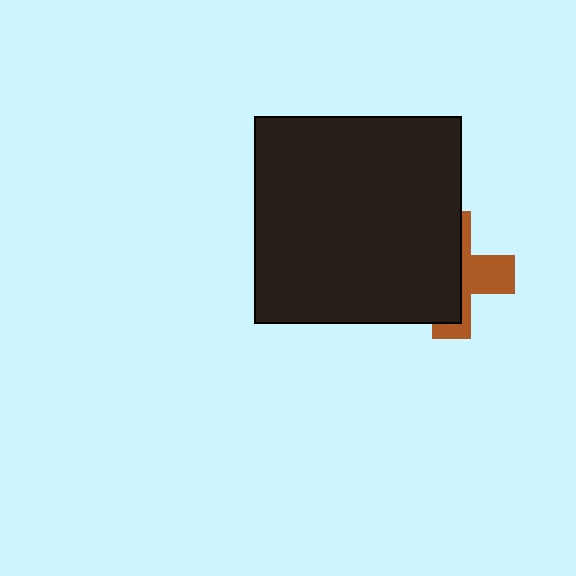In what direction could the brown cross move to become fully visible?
The brown cross could move right. That would shift it out from behind the black square entirely.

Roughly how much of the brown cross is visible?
A small part of it is visible (roughly 41%).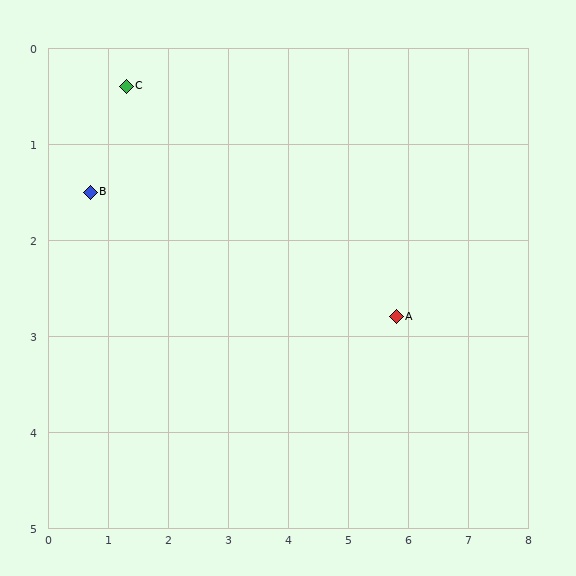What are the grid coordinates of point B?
Point B is at approximately (0.7, 1.5).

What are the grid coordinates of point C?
Point C is at approximately (1.3, 0.4).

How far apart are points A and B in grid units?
Points A and B are about 5.3 grid units apart.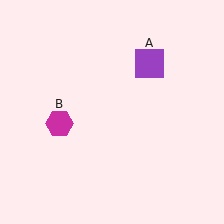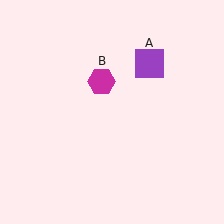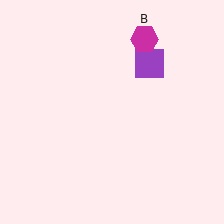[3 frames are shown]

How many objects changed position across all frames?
1 object changed position: magenta hexagon (object B).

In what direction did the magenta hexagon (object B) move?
The magenta hexagon (object B) moved up and to the right.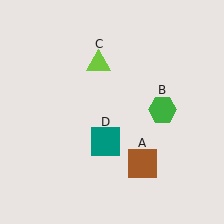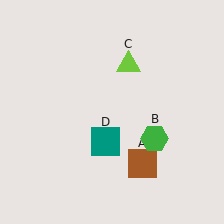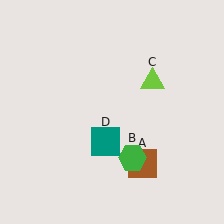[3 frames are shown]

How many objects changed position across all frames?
2 objects changed position: green hexagon (object B), lime triangle (object C).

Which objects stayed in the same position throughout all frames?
Brown square (object A) and teal square (object D) remained stationary.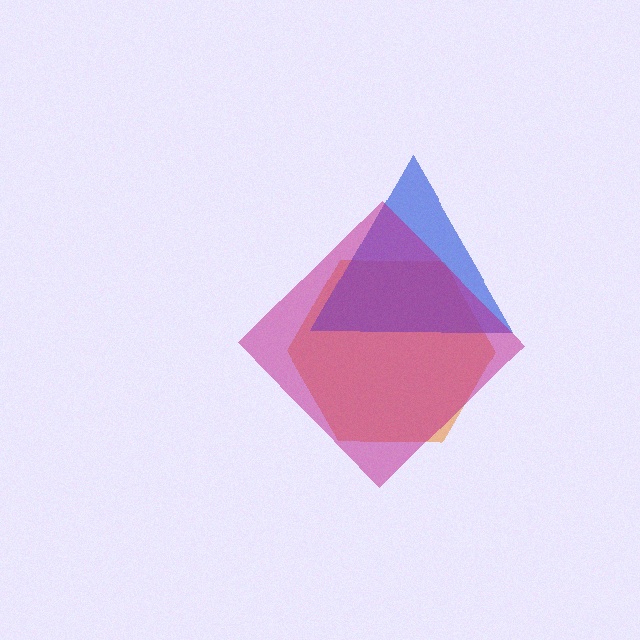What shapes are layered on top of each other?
The layered shapes are: an orange hexagon, a blue triangle, a magenta diamond.